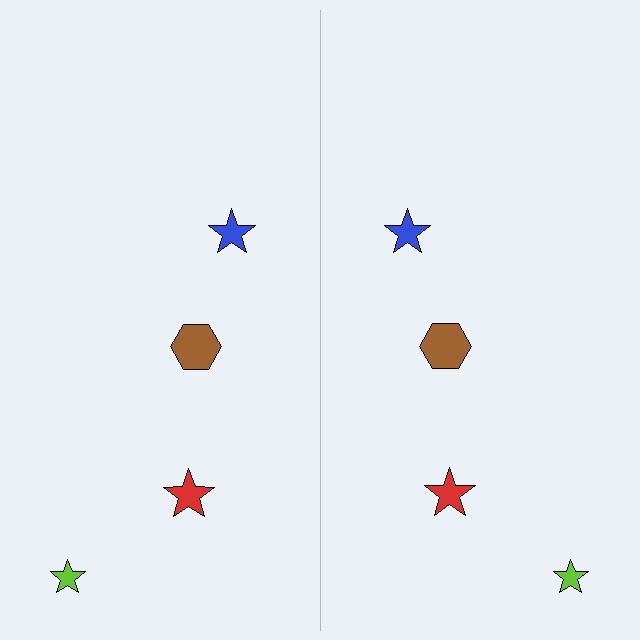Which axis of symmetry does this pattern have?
The pattern has a vertical axis of symmetry running through the center of the image.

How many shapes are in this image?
There are 8 shapes in this image.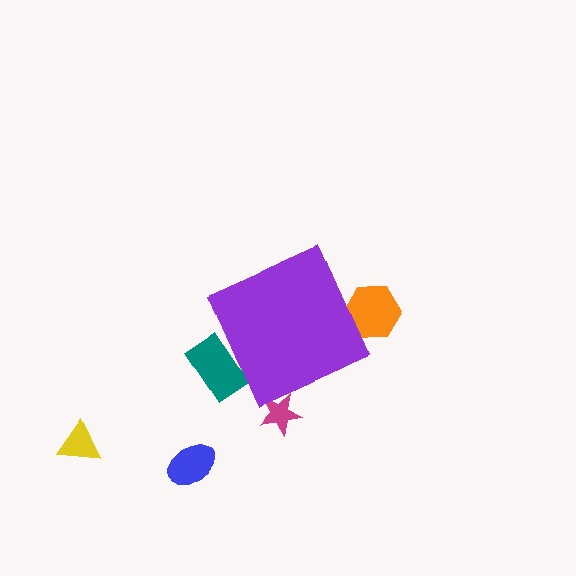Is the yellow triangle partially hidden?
No, the yellow triangle is fully visible.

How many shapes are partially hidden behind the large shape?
3 shapes are partially hidden.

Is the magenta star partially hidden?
Yes, the magenta star is partially hidden behind the purple diamond.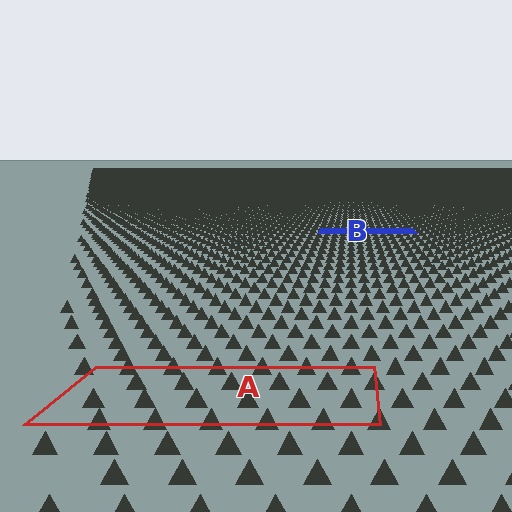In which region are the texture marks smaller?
The texture marks are smaller in region B, because it is farther away.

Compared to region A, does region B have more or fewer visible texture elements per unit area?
Region B has more texture elements per unit area — they are packed more densely because it is farther away.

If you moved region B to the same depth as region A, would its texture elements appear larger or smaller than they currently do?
They would appear larger. At a closer depth, the same texture elements are projected at a bigger on-screen size.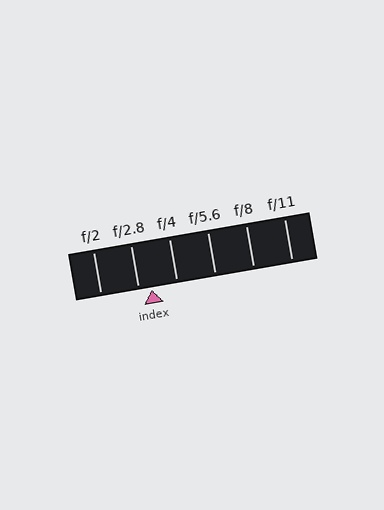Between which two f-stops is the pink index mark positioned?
The index mark is between f/2.8 and f/4.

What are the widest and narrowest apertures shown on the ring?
The widest aperture shown is f/2 and the narrowest is f/11.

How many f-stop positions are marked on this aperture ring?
There are 6 f-stop positions marked.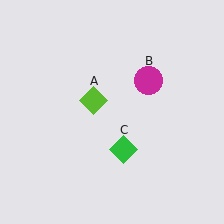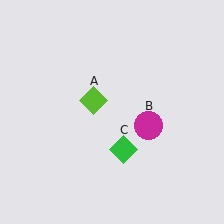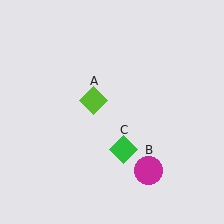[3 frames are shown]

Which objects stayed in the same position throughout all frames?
Lime diamond (object A) and green diamond (object C) remained stationary.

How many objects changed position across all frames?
1 object changed position: magenta circle (object B).